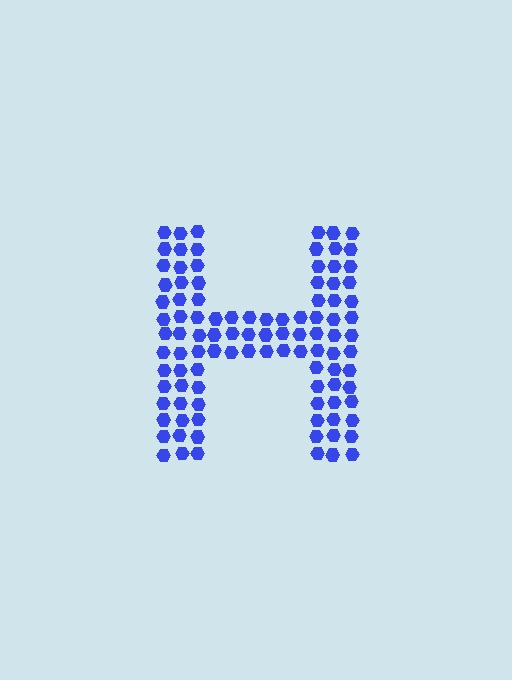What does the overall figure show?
The overall figure shows the letter H.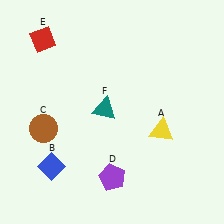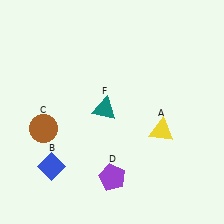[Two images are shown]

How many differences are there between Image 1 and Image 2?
There is 1 difference between the two images.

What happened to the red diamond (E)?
The red diamond (E) was removed in Image 2. It was in the top-left area of Image 1.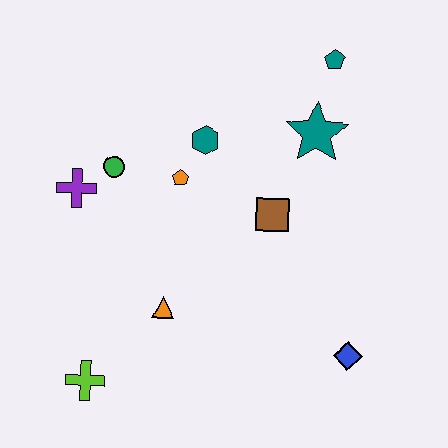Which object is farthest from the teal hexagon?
The lime cross is farthest from the teal hexagon.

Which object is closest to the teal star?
The teal pentagon is closest to the teal star.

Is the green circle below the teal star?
Yes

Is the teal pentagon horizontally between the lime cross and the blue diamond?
Yes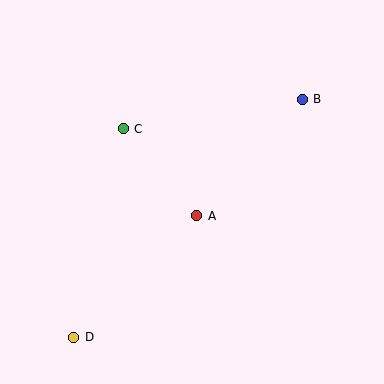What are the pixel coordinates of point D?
Point D is at (74, 337).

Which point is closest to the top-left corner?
Point C is closest to the top-left corner.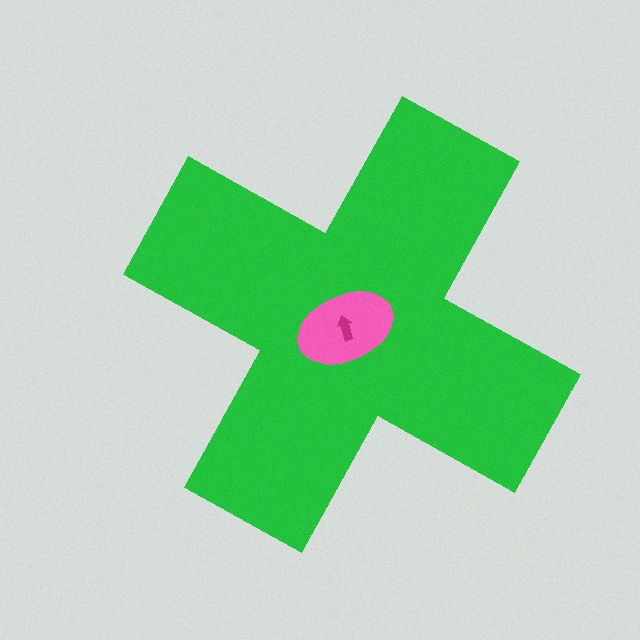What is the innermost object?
The magenta arrow.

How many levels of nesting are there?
3.